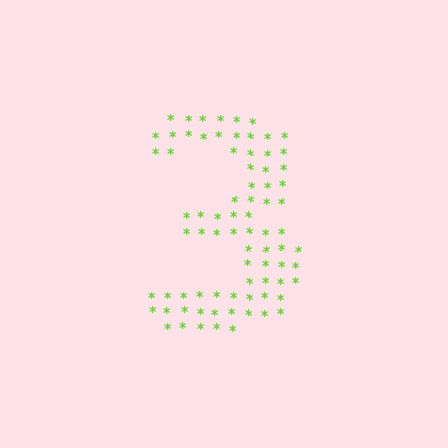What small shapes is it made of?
It is made of small asterisks.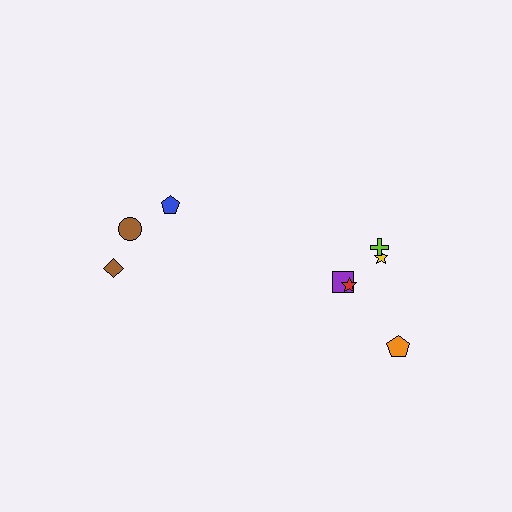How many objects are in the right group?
There are 5 objects.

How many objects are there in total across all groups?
There are 8 objects.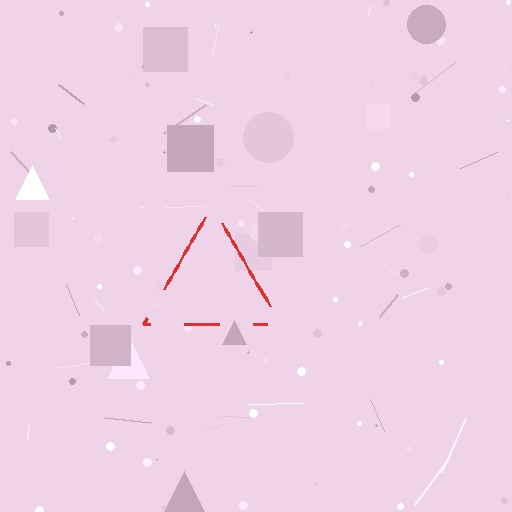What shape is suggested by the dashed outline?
The dashed outline suggests a triangle.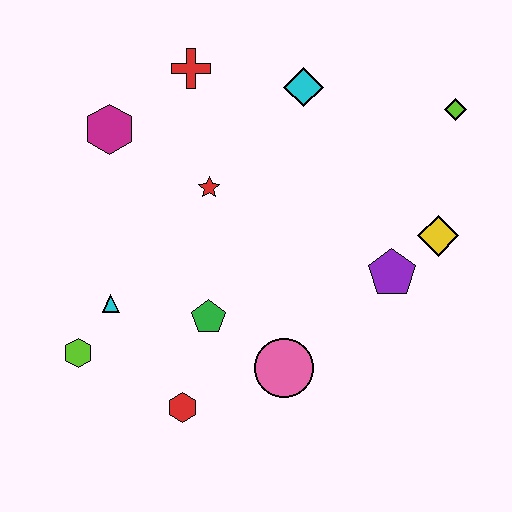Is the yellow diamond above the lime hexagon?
Yes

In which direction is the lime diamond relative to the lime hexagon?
The lime diamond is to the right of the lime hexagon.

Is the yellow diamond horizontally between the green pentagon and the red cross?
No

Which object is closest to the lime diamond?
The yellow diamond is closest to the lime diamond.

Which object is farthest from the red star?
The lime diamond is farthest from the red star.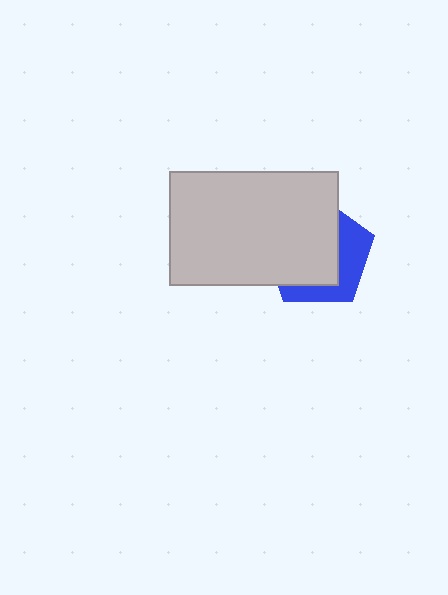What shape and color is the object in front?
The object in front is a light gray rectangle.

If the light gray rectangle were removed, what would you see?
You would see the complete blue pentagon.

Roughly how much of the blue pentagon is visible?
A small part of it is visible (roughly 36%).